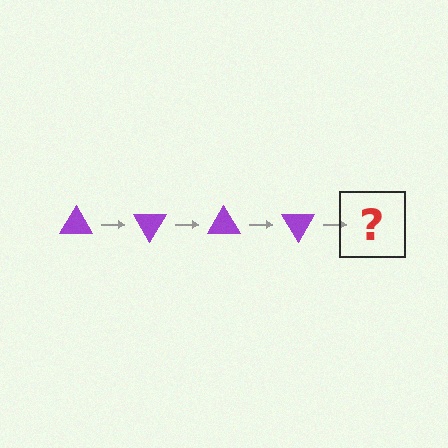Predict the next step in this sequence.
The next step is a purple triangle rotated 240 degrees.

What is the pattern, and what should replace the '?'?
The pattern is that the triangle rotates 60 degrees each step. The '?' should be a purple triangle rotated 240 degrees.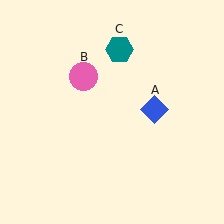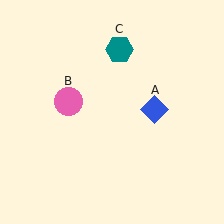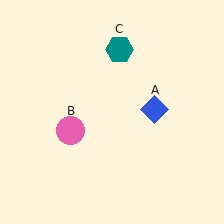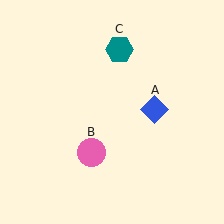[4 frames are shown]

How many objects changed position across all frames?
1 object changed position: pink circle (object B).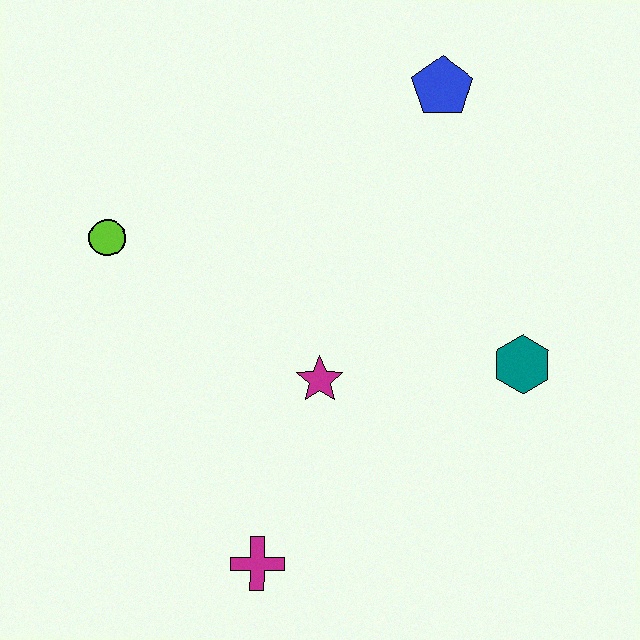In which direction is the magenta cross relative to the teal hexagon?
The magenta cross is to the left of the teal hexagon.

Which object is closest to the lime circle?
The magenta star is closest to the lime circle.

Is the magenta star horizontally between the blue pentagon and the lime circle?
Yes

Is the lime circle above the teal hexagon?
Yes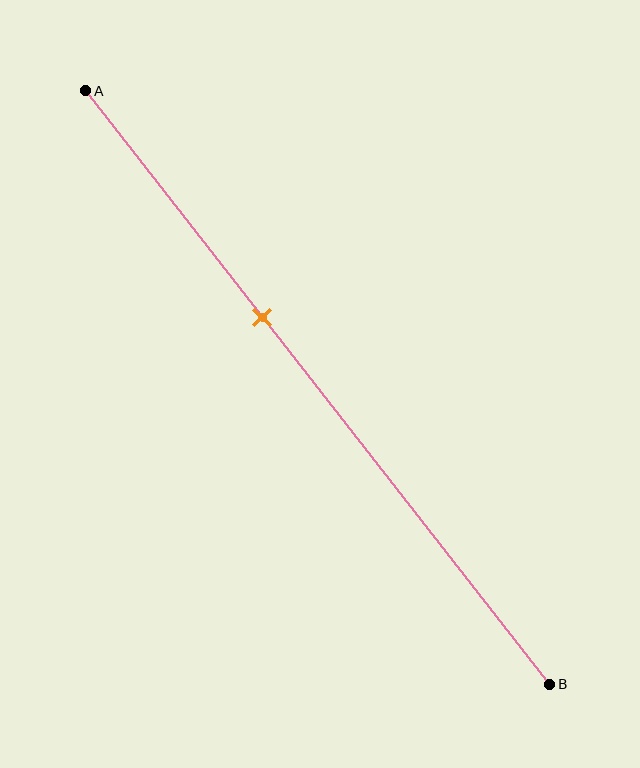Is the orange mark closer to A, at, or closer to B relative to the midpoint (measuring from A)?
The orange mark is closer to point A than the midpoint of segment AB.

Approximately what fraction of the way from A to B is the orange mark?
The orange mark is approximately 40% of the way from A to B.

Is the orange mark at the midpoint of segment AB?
No, the mark is at about 40% from A, not at the 50% midpoint.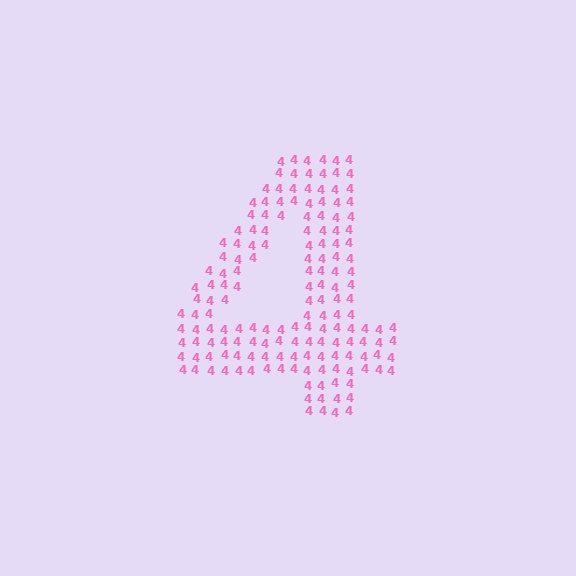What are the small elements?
The small elements are digit 4's.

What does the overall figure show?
The overall figure shows the digit 4.